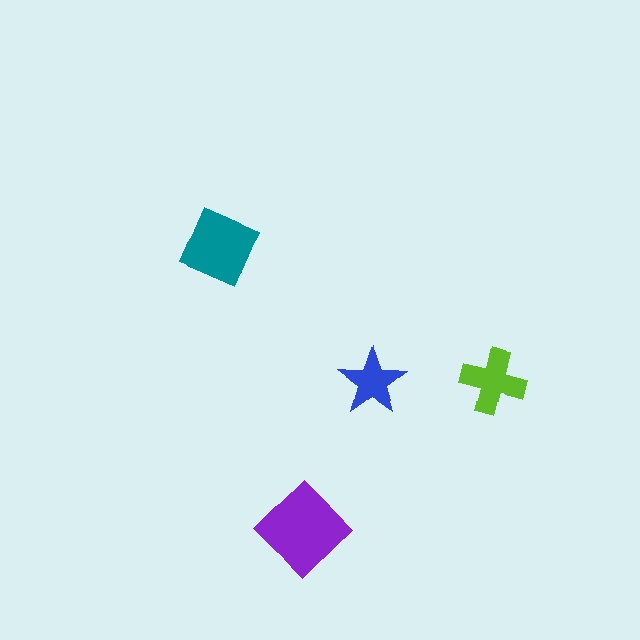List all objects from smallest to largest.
The blue star, the lime cross, the teal square, the purple diamond.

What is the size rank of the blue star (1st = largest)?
4th.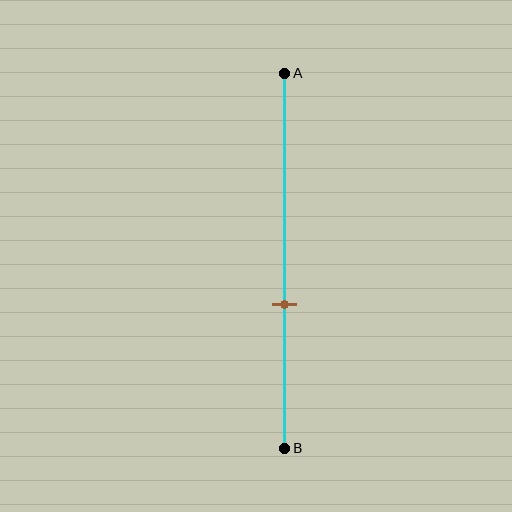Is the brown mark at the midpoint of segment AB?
No, the mark is at about 60% from A, not at the 50% midpoint.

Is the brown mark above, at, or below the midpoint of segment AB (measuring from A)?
The brown mark is below the midpoint of segment AB.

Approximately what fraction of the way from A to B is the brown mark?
The brown mark is approximately 60% of the way from A to B.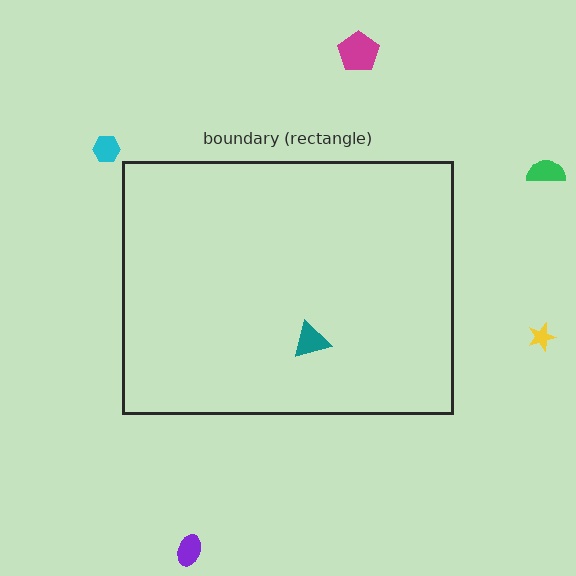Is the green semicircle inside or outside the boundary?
Outside.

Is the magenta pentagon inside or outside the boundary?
Outside.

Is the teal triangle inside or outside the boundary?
Inside.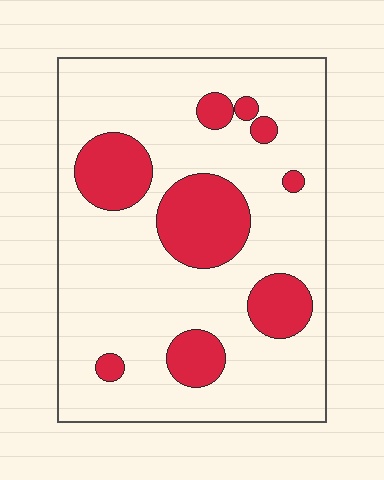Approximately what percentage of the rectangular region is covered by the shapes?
Approximately 20%.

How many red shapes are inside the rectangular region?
9.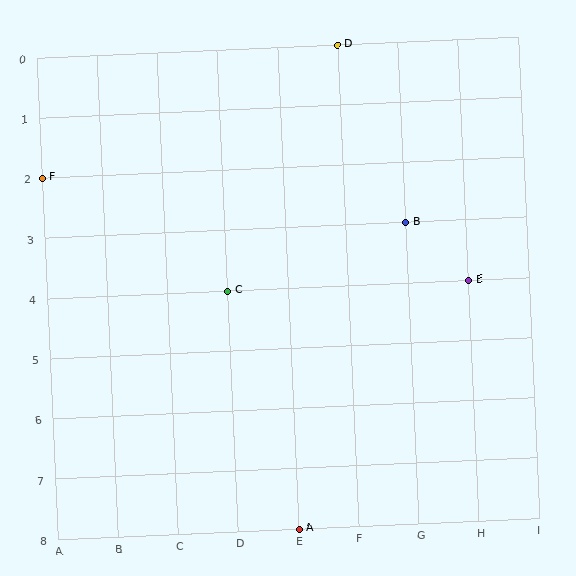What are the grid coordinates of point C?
Point C is at grid coordinates (D, 4).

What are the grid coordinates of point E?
Point E is at grid coordinates (H, 4).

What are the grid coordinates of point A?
Point A is at grid coordinates (E, 8).